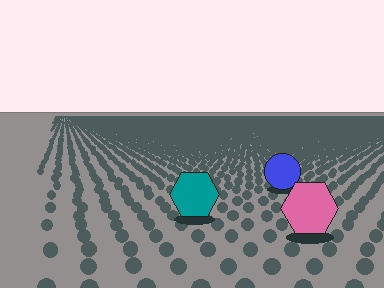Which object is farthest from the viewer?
The blue circle is farthest from the viewer. It appears smaller and the ground texture around it is denser.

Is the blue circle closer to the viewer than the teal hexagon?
No. The teal hexagon is closer — you can tell from the texture gradient: the ground texture is coarser near it.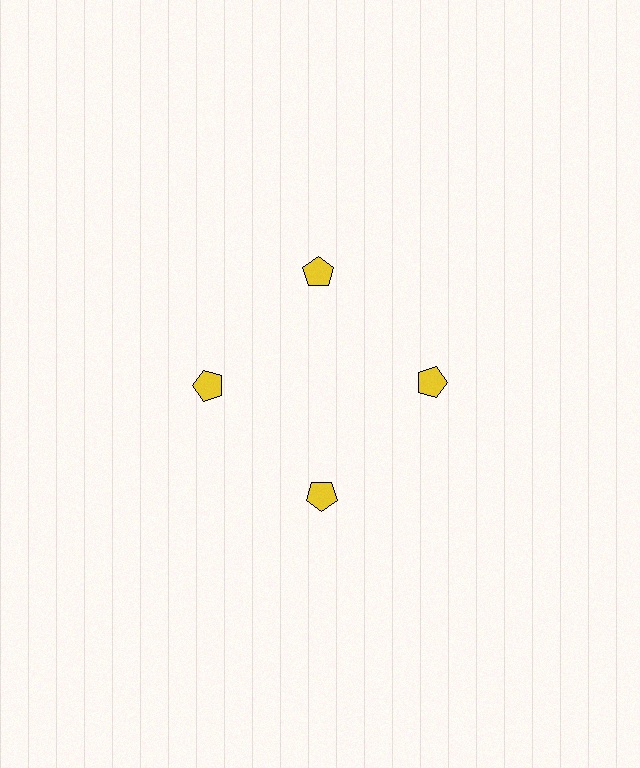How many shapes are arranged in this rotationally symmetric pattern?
There are 4 shapes, arranged in 4 groups of 1.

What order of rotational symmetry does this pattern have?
This pattern has 4-fold rotational symmetry.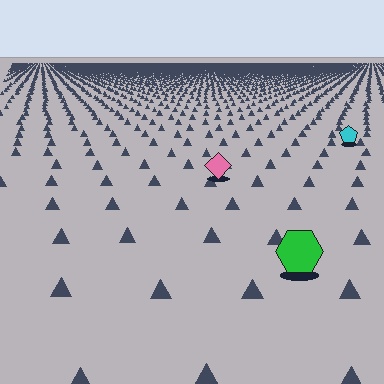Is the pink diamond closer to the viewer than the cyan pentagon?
Yes. The pink diamond is closer — you can tell from the texture gradient: the ground texture is coarser near it.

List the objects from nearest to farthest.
From nearest to farthest: the green hexagon, the pink diamond, the cyan pentagon.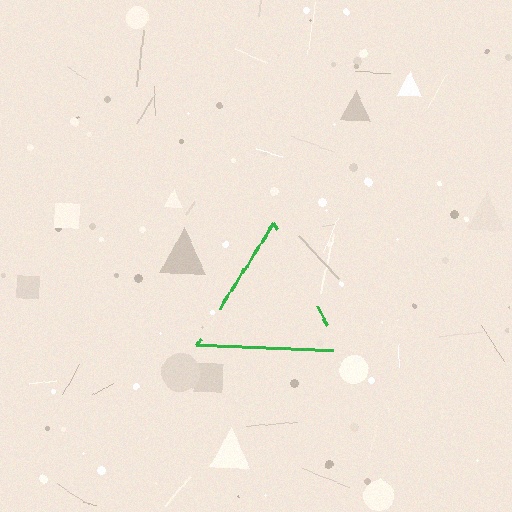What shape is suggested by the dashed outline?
The dashed outline suggests a triangle.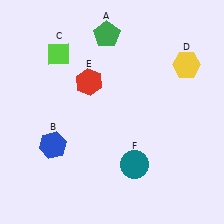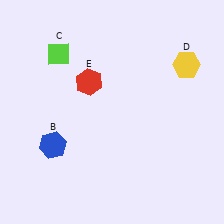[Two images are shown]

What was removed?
The green pentagon (A), the teal circle (F) were removed in Image 2.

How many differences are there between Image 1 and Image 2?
There are 2 differences between the two images.